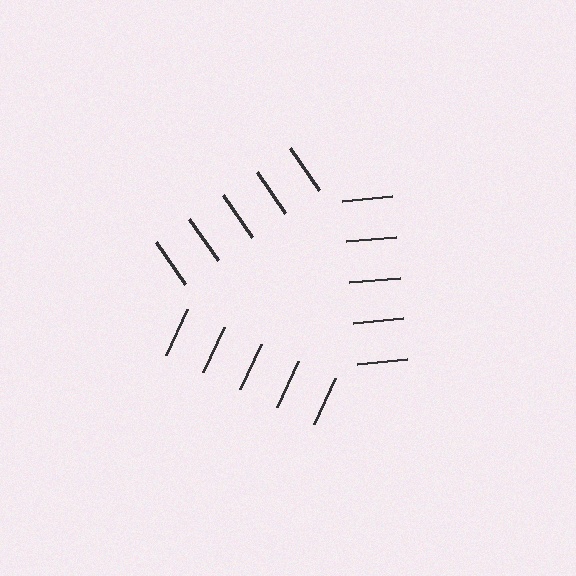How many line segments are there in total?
15 — 5 along each of the 3 edges.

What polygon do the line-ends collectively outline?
An illusory triangle — the line segments terminate on its edges but no continuous stroke is drawn.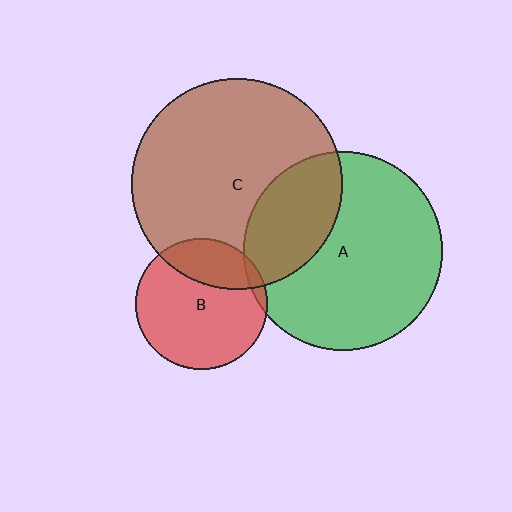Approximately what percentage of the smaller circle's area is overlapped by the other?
Approximately 30%.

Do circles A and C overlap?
Yes.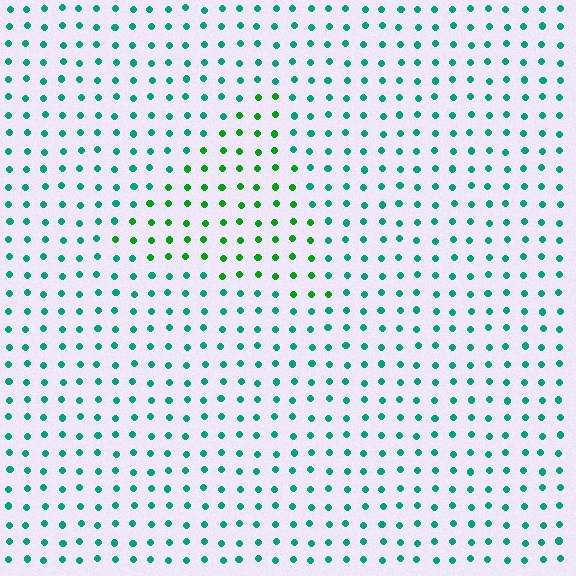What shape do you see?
I see a triangle.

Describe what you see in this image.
The image is filled with small teal elements in a uniform arrangement. A triangle-shaped region is visible where the elements are tinted to a slightly different hue, forming a subtle color boundary.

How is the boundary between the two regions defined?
The boundary is defined purely by a slight shift in hue (about 41 degrees). Spacing, size, and orientation are identical on both sides.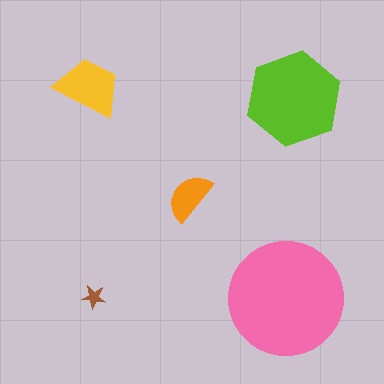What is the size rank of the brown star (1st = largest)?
5th.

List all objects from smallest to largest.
The brown star, the orange semicircle, the yellow trapezoid, the lime hexagon, the pink circle.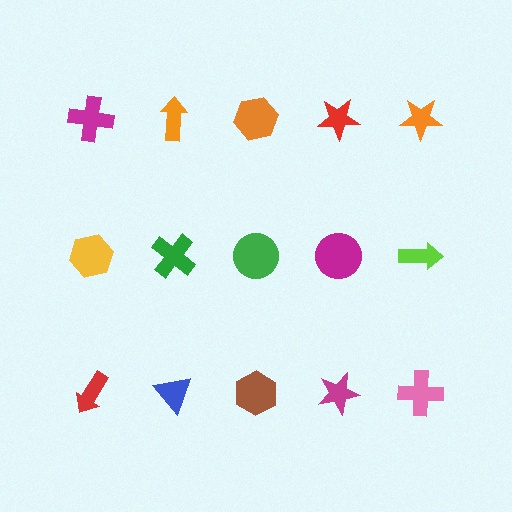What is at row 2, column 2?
A green cross.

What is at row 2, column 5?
A lime arrow.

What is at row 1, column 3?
An orange hexagon.